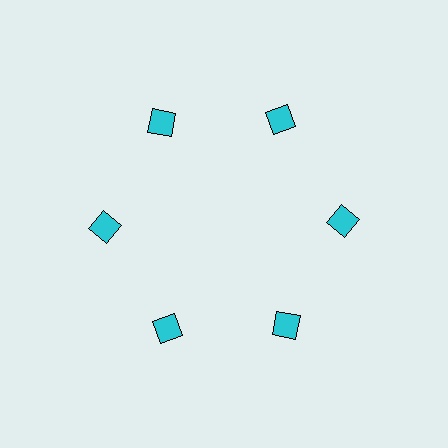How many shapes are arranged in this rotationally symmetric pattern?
There are 6 shapes, arranged in 6 groups of 1.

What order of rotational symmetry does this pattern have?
This pattern has 6-fold rotational symmetry.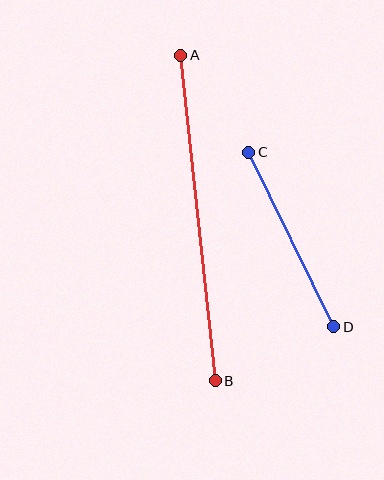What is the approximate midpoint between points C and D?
The midpoint is at approximately (291, 240) pixels.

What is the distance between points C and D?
The distance is approximately 194 pixels.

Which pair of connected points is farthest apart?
Points A and B are farthest apart.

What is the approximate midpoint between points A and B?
The midpoint is at approximately (198, 218) pixels.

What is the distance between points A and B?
The distance is approximately 327 pixels.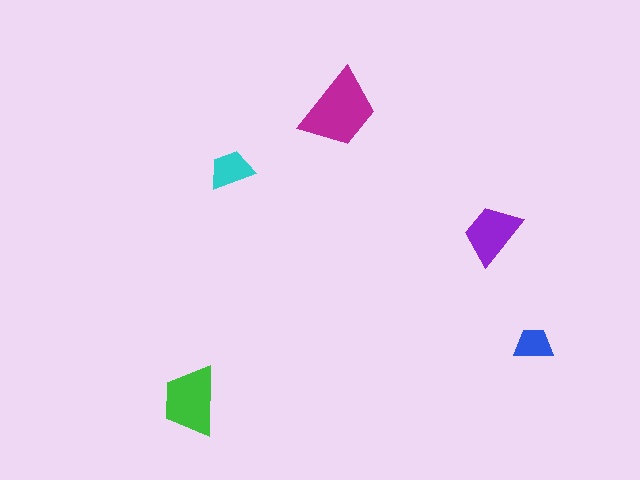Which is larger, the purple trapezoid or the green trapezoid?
The green one.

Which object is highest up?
The magenta trapezoid is topmost.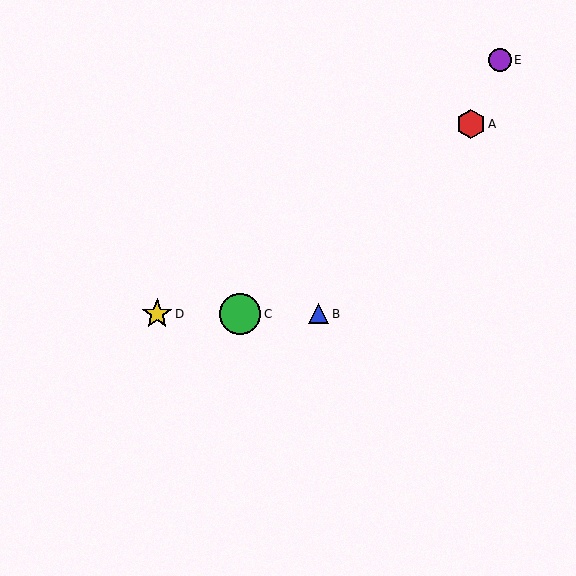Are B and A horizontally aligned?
No, B is at y≈314 and A is at y≈124.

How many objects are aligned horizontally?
3 objects (B, C, D) are aligned horizontally.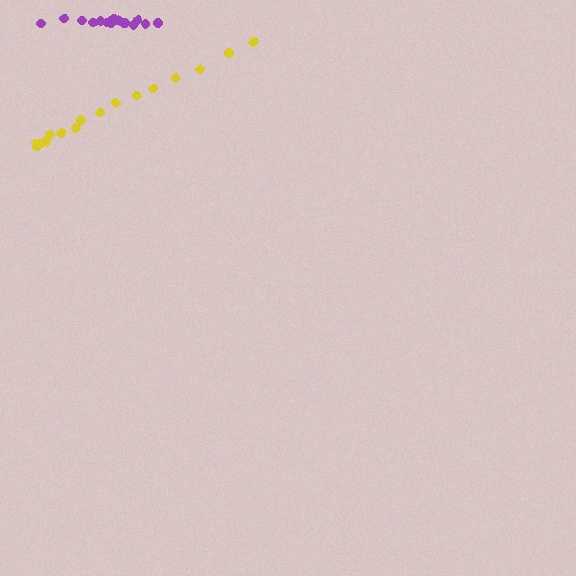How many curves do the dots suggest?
There are 2 distinct paths.